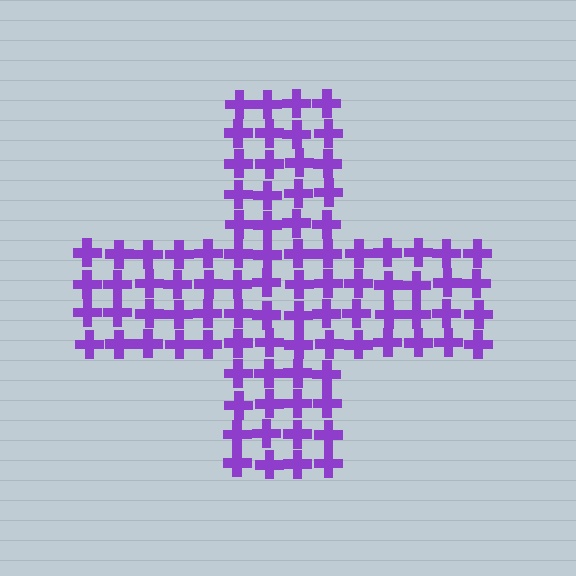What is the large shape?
The large shape is a cross.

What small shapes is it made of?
It is made of small crosses.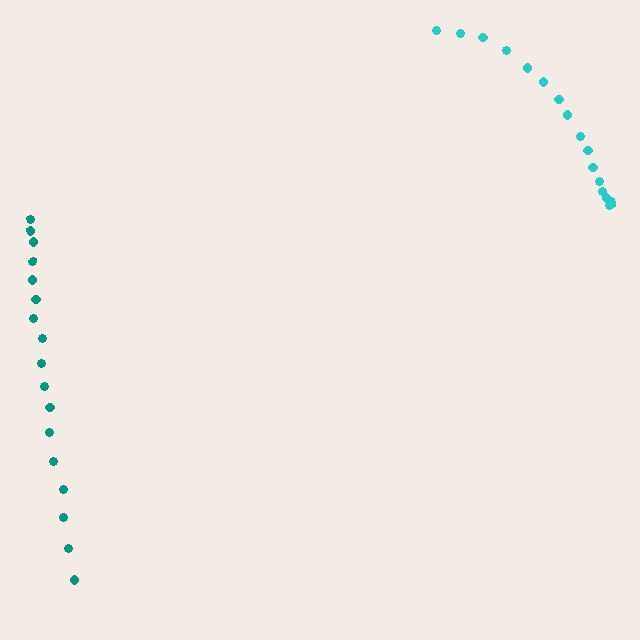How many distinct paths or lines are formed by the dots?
There are 2 distinct paths.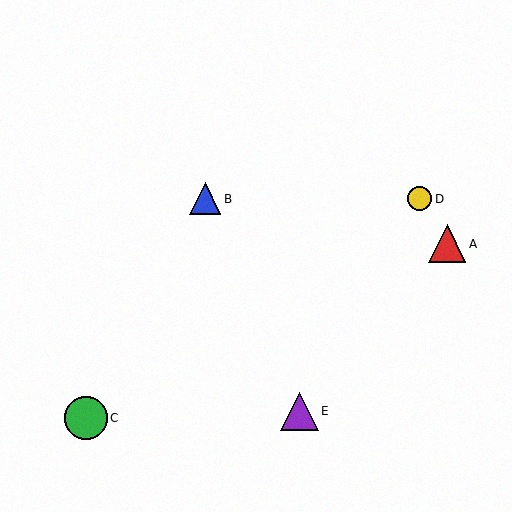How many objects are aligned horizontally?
2 objects (B, D) are aligned horizontally.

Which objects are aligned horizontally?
Objects B, D are aligned horizontally.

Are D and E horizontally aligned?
No, D is at y≈199 and E is at y≈411.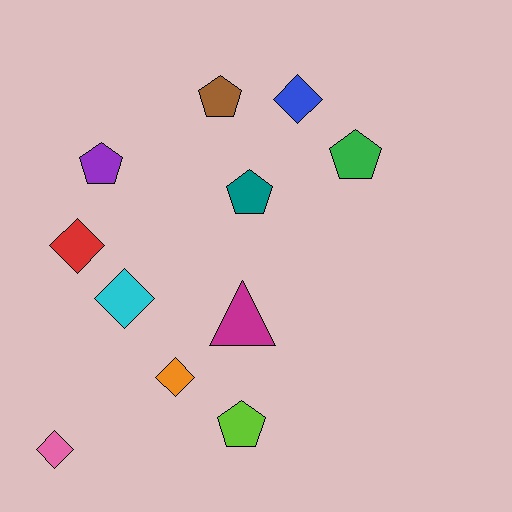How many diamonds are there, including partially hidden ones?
There are 5 diamonds.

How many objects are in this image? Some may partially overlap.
There are 11 objects.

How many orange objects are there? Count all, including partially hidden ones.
There is 1 orange object.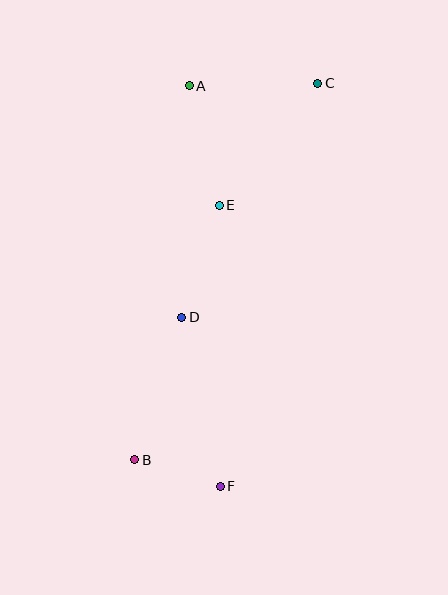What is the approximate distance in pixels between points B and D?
The distance between B and D is approximately 150 pixels.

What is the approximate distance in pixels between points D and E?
The distance between D and E is approximately 118 pixels.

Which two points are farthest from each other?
Points B and C are farthest from each other.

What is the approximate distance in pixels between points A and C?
The distance between A and C is approximately 128 pixels.